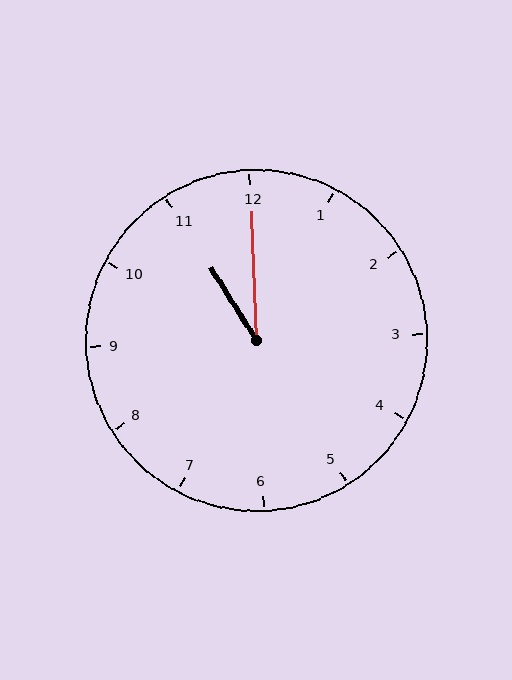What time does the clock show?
11:00.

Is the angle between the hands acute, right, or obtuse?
It is acute.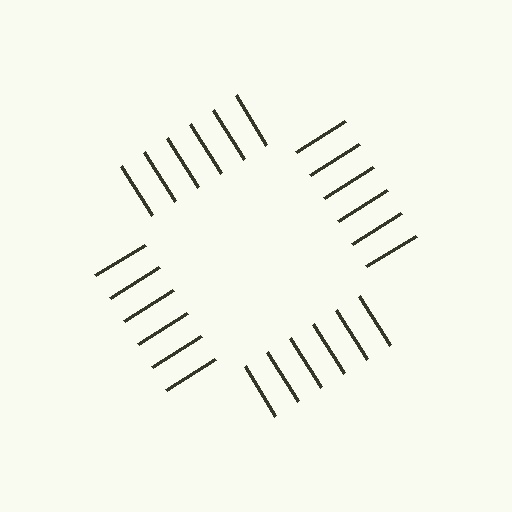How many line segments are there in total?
24 — 6 along each of the 4 edges.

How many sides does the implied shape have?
4 sides — the line-ends trace a square.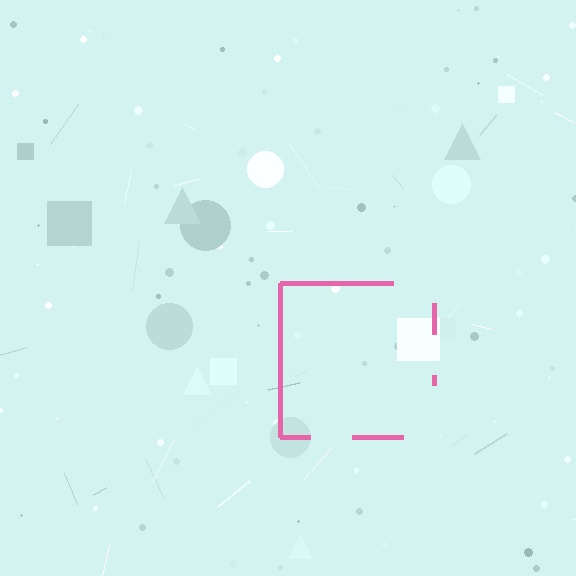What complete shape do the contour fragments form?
The contour fragments form a square.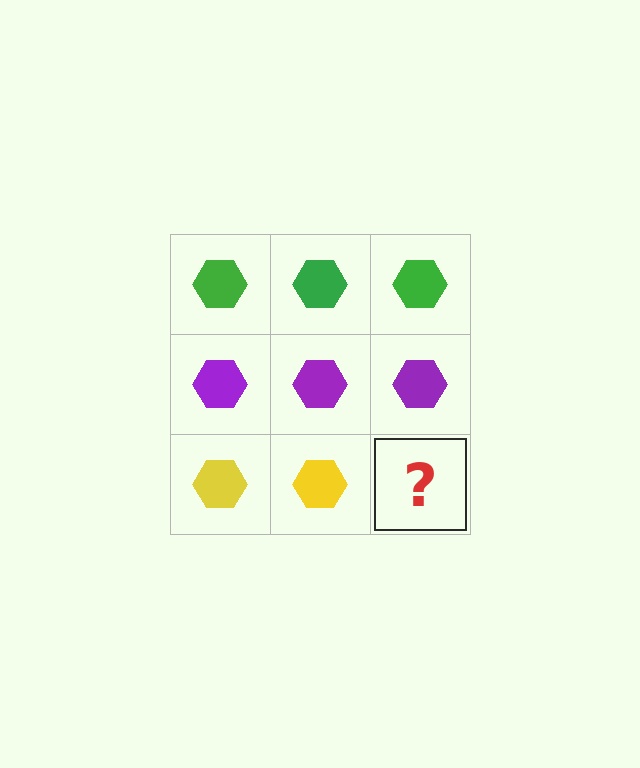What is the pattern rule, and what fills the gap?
The rule is that each row has a consistent color. The gap should be filled with a yellow hexagon.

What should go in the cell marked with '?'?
The missing cell should contain a yellow hexagon.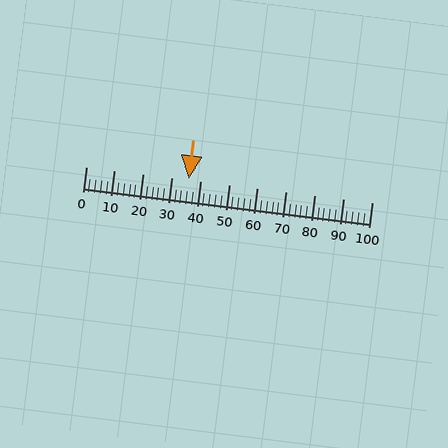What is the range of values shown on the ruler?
The ruler shows values from 0 to 100.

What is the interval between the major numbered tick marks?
The major tick marks are spaced 10 units apart.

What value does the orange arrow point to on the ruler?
The orange arrow points to approximately 36.